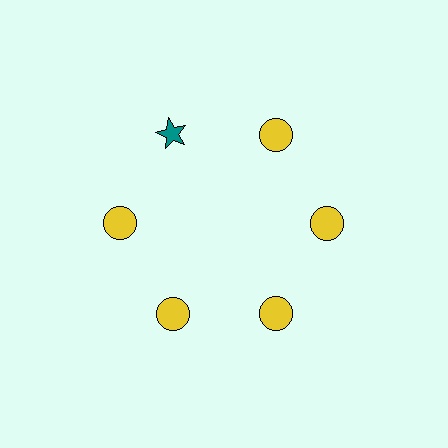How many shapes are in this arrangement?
There are 6 shapes arranged in a ring pattern.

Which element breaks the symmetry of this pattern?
The teal star at roughly the 11 o'clock position breaks the symmetry. All other shapes are yellow circles.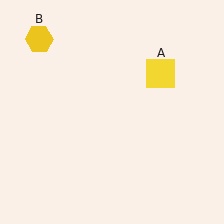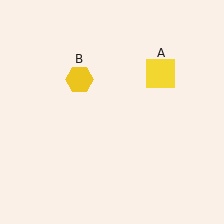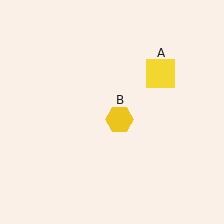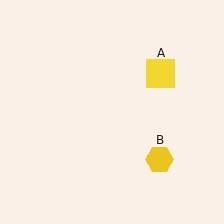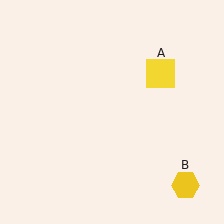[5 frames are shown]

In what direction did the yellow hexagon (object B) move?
The yellow hexagon (object B) moved down and to the right.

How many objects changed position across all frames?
1 object changed position: yellow hexagon (object B).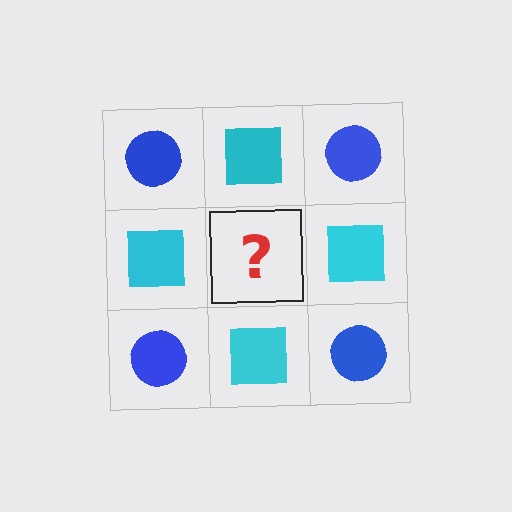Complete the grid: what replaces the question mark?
The question mark should be replaced with a blue circle.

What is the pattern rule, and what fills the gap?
The rule is that it alternates blue circle and cyan square in a checkerboard pattern. The gap should be filled with a blue circle.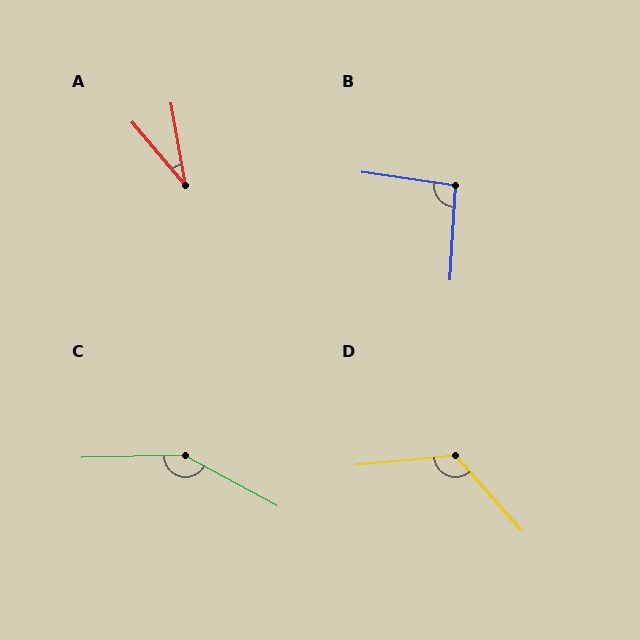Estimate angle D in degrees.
Approximately 126 degrees.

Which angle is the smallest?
A, at approximately 30 degrees.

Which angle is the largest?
C, at approximately 150 degrees.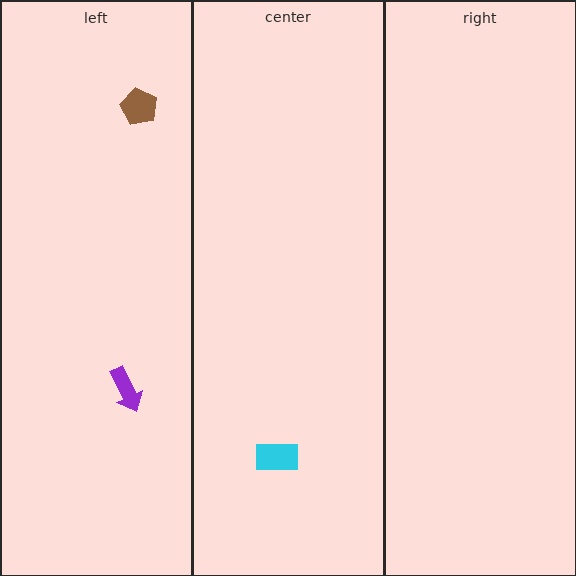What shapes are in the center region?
The cyan rectangle.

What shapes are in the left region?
The brown pentagon, the purple arrow.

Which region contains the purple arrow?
The left region.